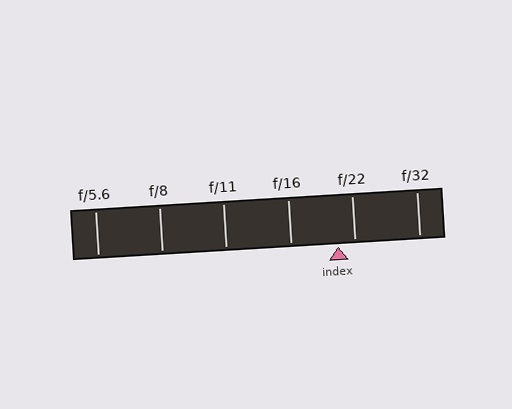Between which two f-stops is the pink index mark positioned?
The index mark is between f/16 and f/22.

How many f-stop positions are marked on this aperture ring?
There are 6 f-stop positions marked.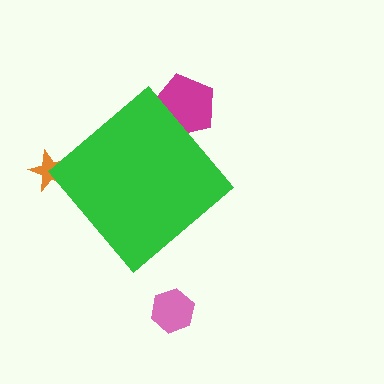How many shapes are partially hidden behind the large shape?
2 shapes are partially hidden.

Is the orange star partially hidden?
Yes, the orange star is partially hidden behind the green diamond.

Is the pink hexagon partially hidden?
No, the pink hexagon is fully visible.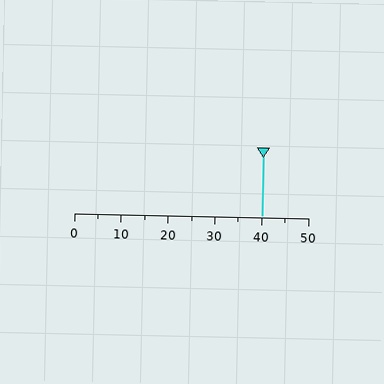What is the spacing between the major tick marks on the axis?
The major ticks are spaced 10 apart.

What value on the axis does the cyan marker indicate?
The marker indicates approximately 40.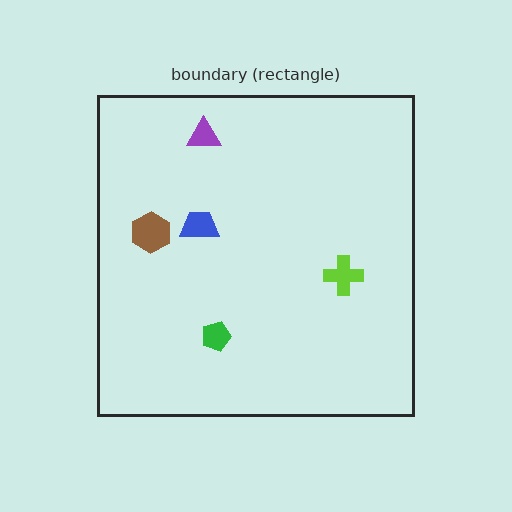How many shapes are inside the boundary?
5 inside, 0 outside.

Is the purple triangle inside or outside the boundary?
Inside.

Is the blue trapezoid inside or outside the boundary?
Inside.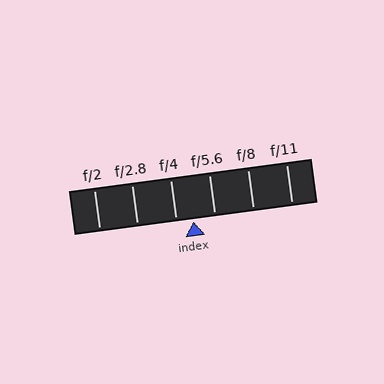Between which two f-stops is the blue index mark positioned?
The index mark is between f/4 and f/5.6.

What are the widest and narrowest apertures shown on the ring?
The widest aperture shown is f/2 and the narrowest is f/11.